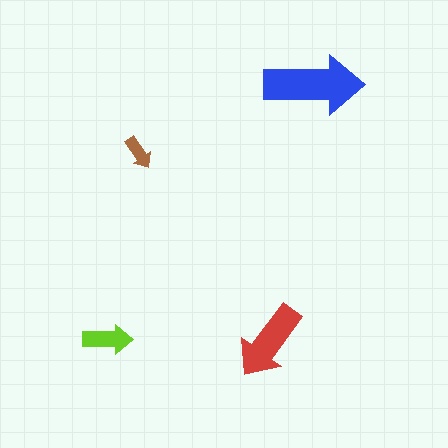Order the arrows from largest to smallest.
the blue one, the red one, the lime one, the brown one.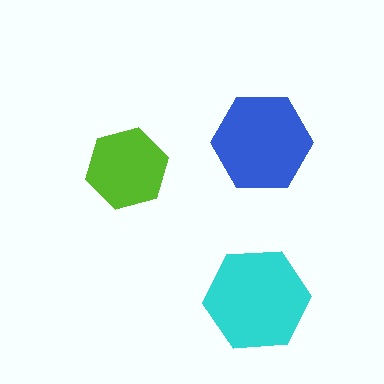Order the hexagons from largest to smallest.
the cyan one, the blue one, the lime one.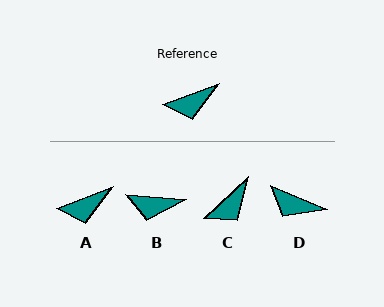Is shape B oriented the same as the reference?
No, it is off by about 25 degrees.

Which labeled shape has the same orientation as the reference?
A.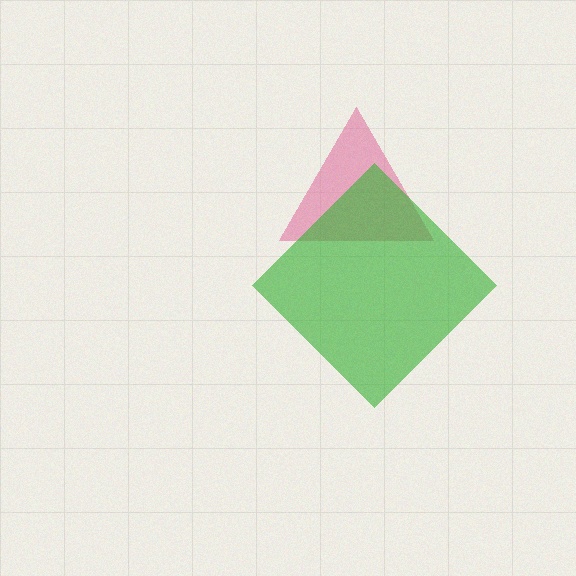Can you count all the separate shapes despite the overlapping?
Yes, there are 2 separate shapes.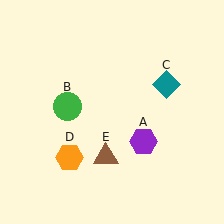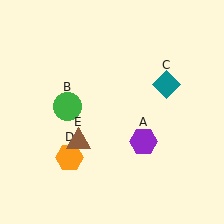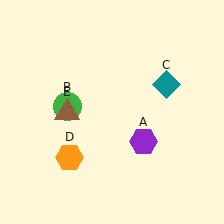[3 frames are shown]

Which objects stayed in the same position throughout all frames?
Purple hexagon (object A) and green circle (object B) and teal diamond (object C) and orange hexagon (object D) remained stationary.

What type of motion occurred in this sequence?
The brown triangle (object E) rotated clockwise around the center of the scene.